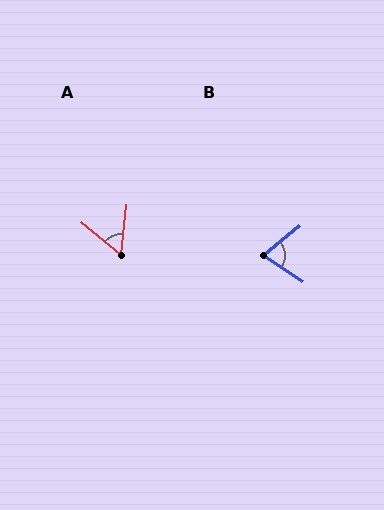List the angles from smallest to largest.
A (57°), B (72°).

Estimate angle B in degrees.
Approximately 72 degrees.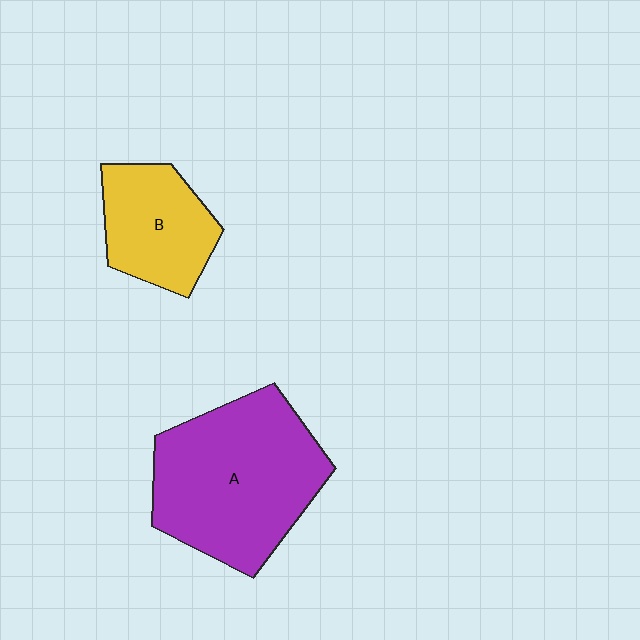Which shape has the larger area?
Shape A (purple).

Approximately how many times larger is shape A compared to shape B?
Approximately 1.9 times.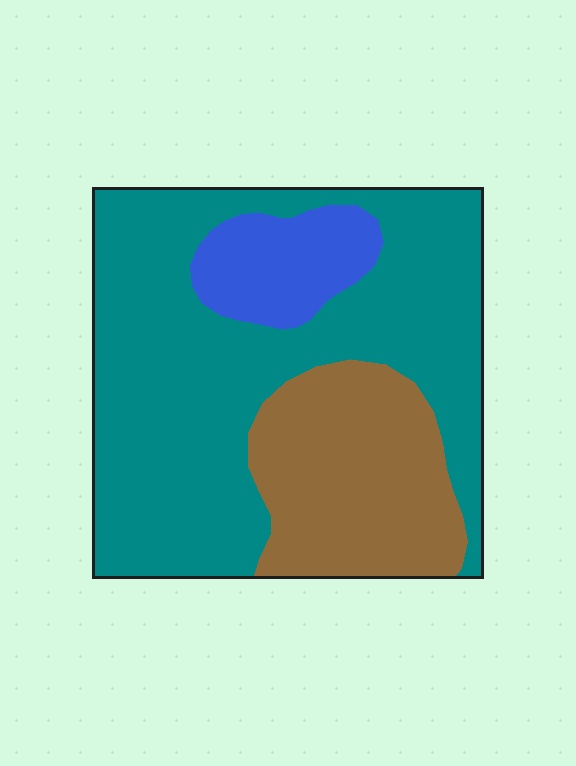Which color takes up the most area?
Teal, at roughly 65%.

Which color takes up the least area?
Blue, at roughly 10%.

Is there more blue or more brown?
Brown.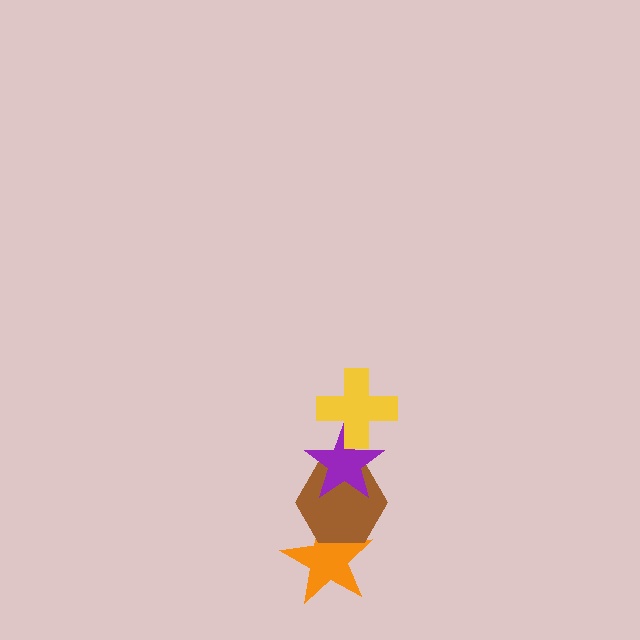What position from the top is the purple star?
The purple star is 2nd from the top.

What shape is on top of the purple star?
The yellow cross is on top of the purple star.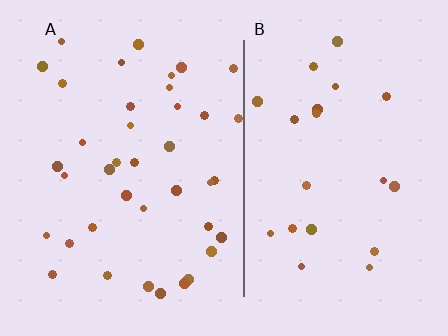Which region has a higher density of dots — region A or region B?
A (the left).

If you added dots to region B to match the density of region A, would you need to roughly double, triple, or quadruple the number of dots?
Approximately double.